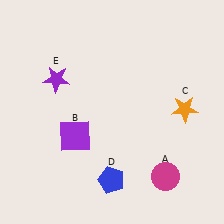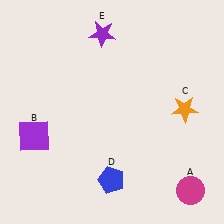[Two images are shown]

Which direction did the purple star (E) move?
The purple star (E) moved right.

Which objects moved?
The objects that moved are: the magenta circle (A), the purple square (B), the purple star (E).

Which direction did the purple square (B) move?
The purple square (B) moved left.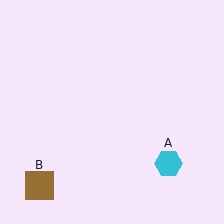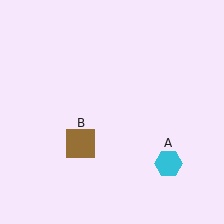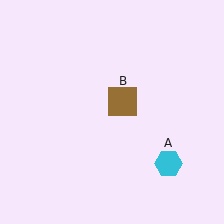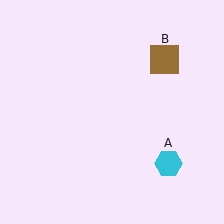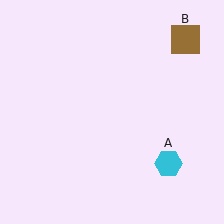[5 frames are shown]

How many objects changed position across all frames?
1 object changed position: brown square (object B).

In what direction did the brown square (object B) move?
The brown square (object B) moved up and to the right.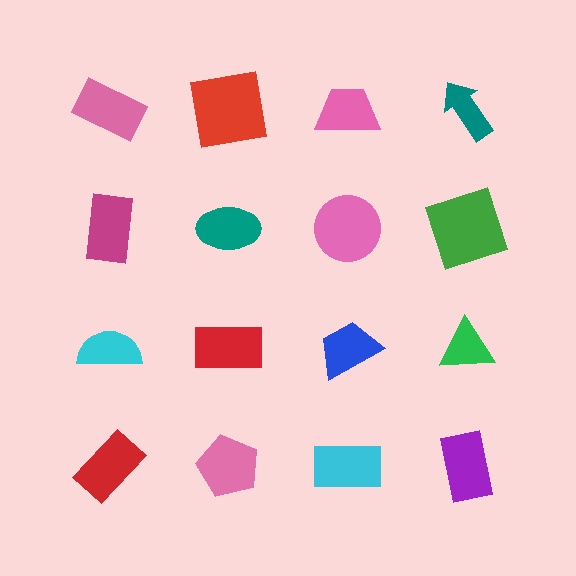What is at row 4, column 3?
A cyan rectangle.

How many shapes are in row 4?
4 shapes.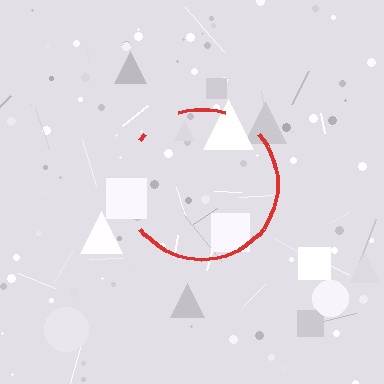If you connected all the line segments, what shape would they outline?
They would outline a circle.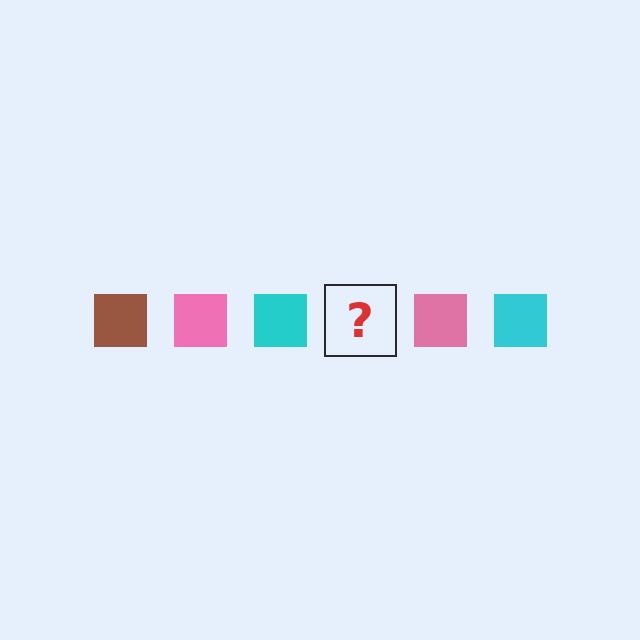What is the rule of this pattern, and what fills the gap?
The rule is that the pattern cycles through brown, pink, cyan squares. The gap should be filled with a brown square.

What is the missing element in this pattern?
The missing element is a brown square.